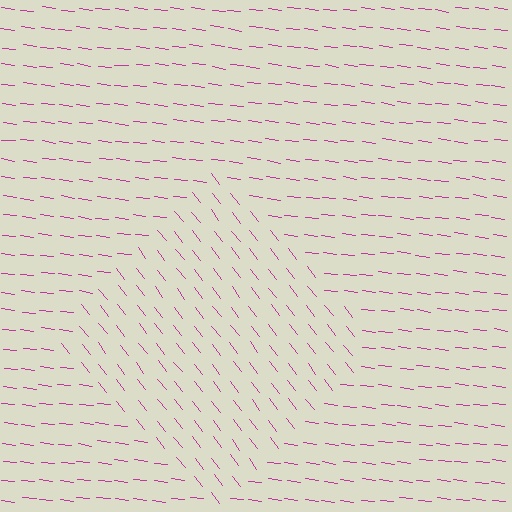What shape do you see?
I see a diamond.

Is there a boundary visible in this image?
Yes, there is a texture boundary formed by a change in line orientation.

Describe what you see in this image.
The image is filled with small magenta line segments. A diamond region in the image has lines oriented differently from the surrounding lines, creating a visible texture boundary.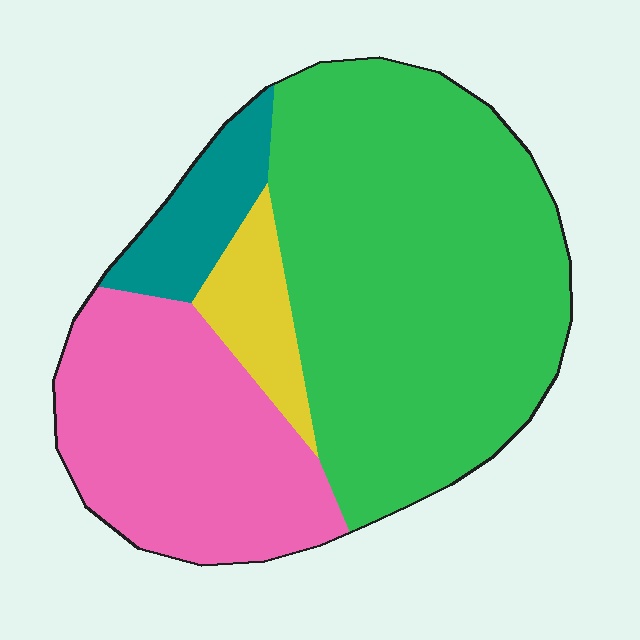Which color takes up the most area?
Green, at roughly 55%.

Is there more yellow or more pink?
Pink.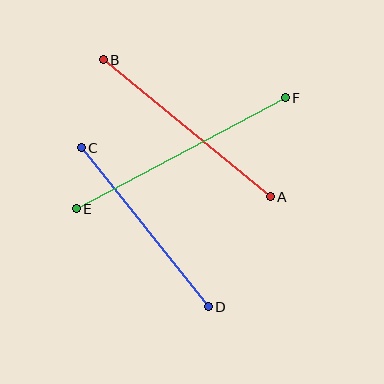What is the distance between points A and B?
The distance is approximately 216 pixels.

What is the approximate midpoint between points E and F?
The midpoint is at approximately (181, 153) pixels.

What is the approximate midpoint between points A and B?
The midpoint is at approximately (187, 128) pixels.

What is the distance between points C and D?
The distance is approximately 204 pixels.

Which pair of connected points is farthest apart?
Points E and F are farthest apart.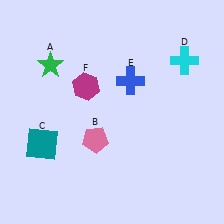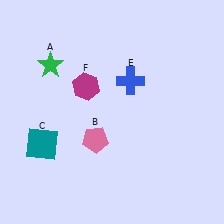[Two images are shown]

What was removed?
The cyan cross (D) was removed in Image 2.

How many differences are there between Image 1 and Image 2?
There is 1 difference between the two images.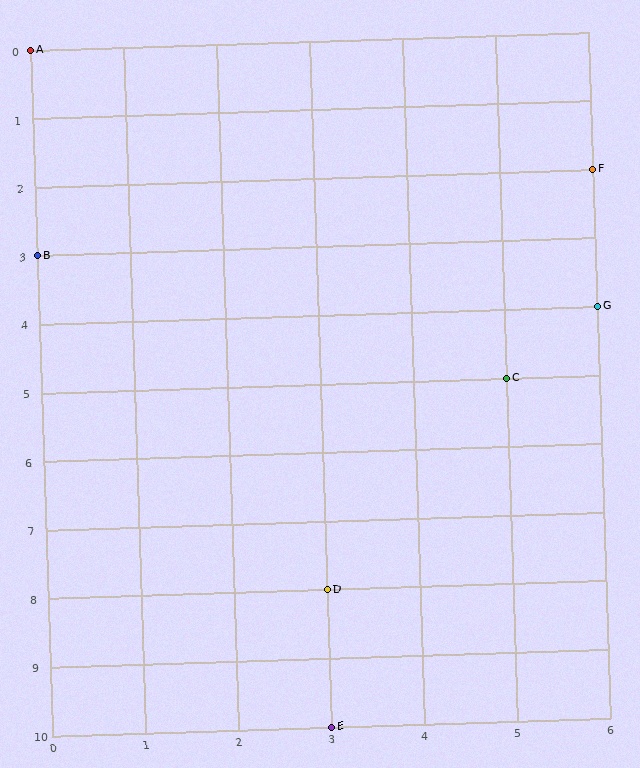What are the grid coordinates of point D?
Point D is at grid coordinates (3, 8).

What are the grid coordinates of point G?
Point G is at grid coordinates (6, 4).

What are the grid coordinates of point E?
Point E is at grid coordinates (3, 10).